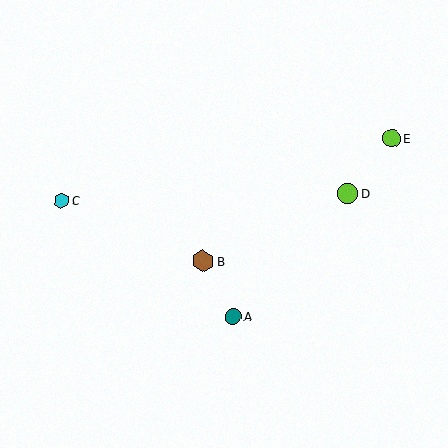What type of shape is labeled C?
Shape C is a cyan hexagon.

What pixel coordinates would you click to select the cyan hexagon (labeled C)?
Click at (61, 200) to select the cyan hexagon C.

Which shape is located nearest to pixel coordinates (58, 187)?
The cyan hexagon (labeled C) at (61, 200) is nearest to that location.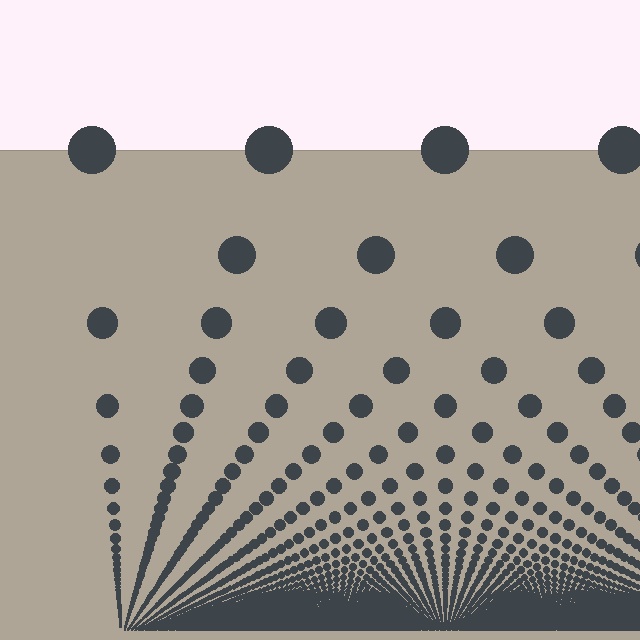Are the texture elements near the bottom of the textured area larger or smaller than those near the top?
Smaller. The gradient is inverted — elements near the bottom are smaller and denser.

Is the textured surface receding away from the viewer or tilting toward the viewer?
The surface appears to tilt toward the viewer. Texture elements get larger and sparser toward the top.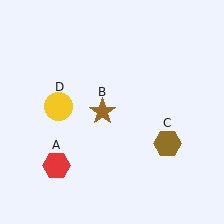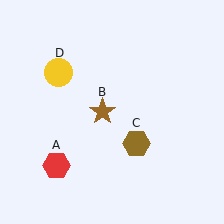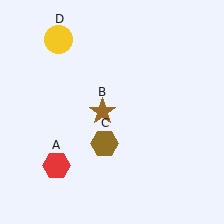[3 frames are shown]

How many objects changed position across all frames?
2 objects changed position: brown hexagon (object C), yellow circle (object D).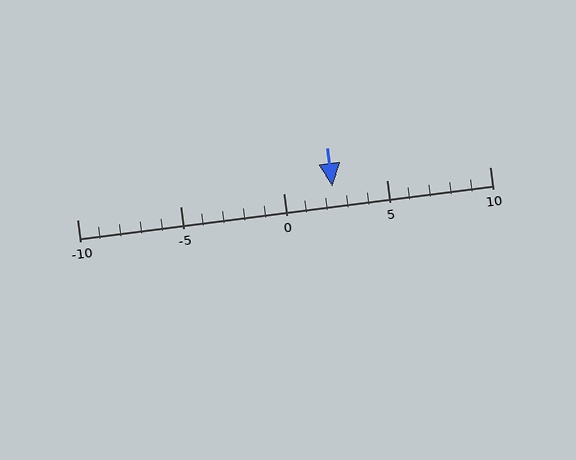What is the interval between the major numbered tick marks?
The major tick marks are spaced 5 units apart.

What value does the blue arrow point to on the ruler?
The blue arrow points to approximately 2.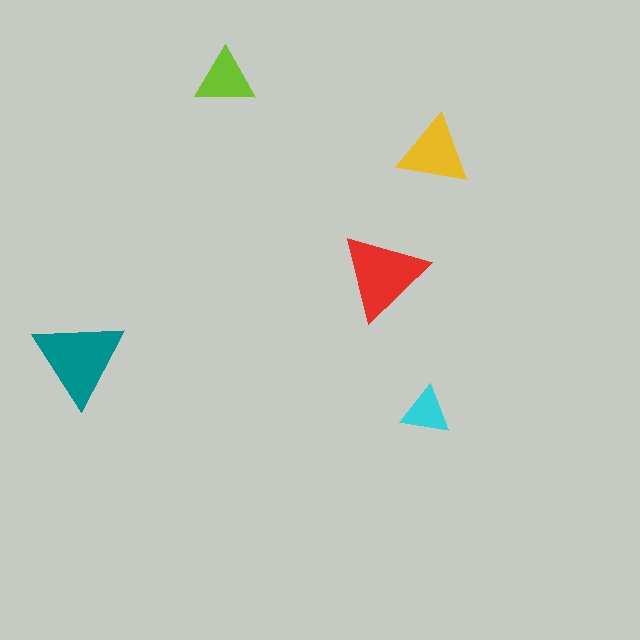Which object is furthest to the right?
The yellow triangle is rightmost.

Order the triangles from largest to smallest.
the teal one, the red one, the yellow one, the lime one, the cyan one.